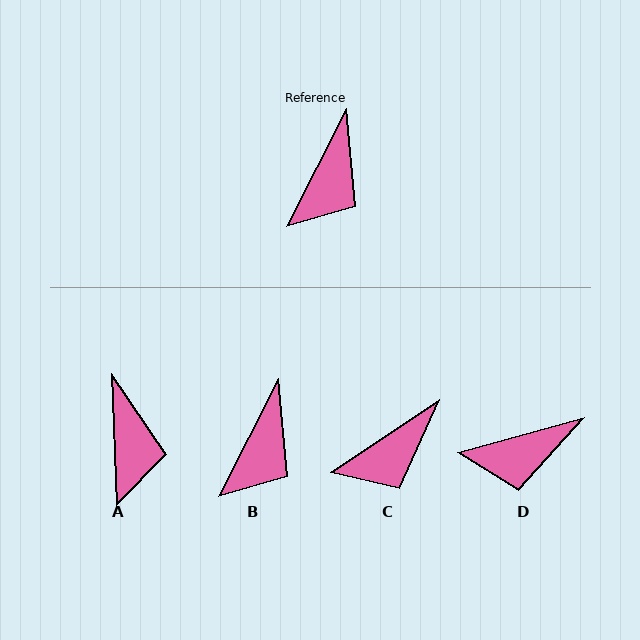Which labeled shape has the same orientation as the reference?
B.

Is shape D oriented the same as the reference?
No, it is off by about 47 degrees.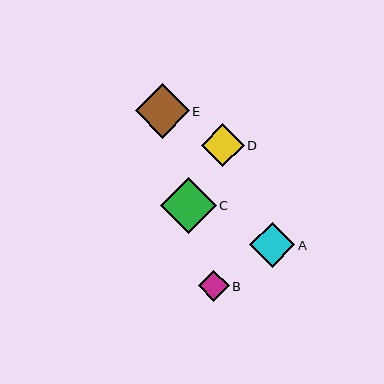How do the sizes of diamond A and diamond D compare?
Diamond A and diamond D are approximately the same size.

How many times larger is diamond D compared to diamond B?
Diamond D is approximately 1.4 times the size of diamond B.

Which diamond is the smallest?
Diamond B is the smallest with a size of approximately 31 pixels.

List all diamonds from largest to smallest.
From largest to smallest: C, E, A, D, B.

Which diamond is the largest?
Diamond C is the largest with a size of approximately 56 pixels.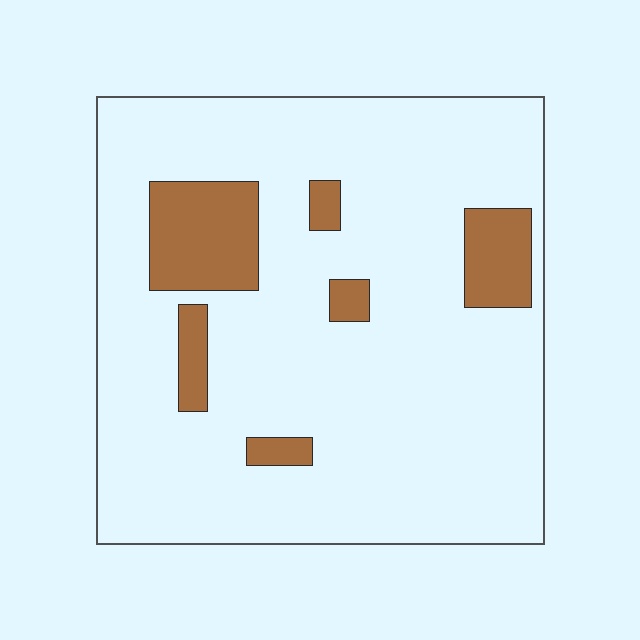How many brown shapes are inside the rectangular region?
6.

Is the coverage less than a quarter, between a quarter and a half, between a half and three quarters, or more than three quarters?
Less than a quarter.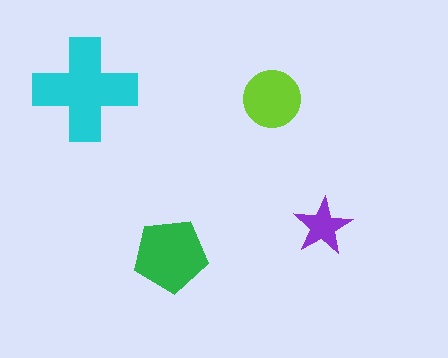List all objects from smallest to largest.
The purple star, the lime circle, the green pentagon, the cyan cross.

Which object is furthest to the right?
The purple star is rightmost.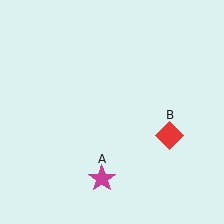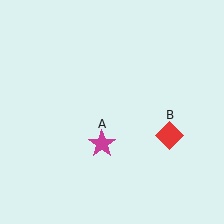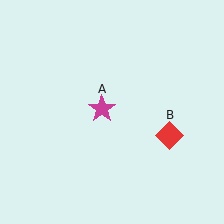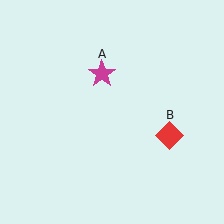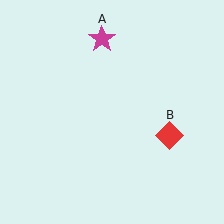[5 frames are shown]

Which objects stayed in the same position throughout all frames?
Red diamond (object B) remained stationary.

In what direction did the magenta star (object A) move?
The magenta star (object A) moved up.